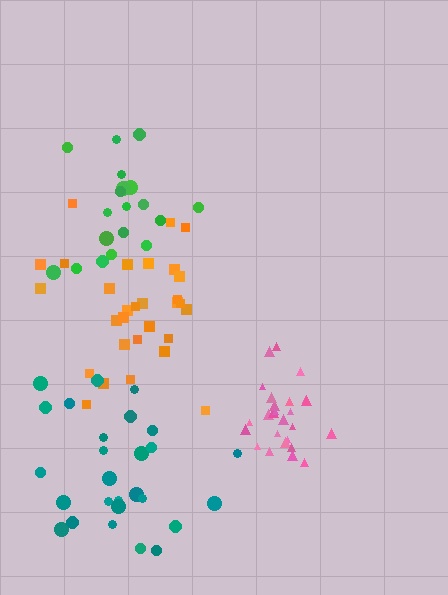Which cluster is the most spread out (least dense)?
Teal.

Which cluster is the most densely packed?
Pink.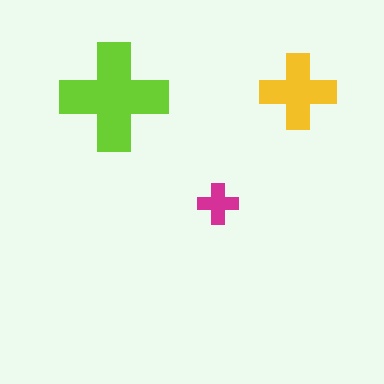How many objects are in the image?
There are 3 objects in the image.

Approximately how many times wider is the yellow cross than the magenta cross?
About 2 times wider.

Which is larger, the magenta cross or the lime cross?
The lime one.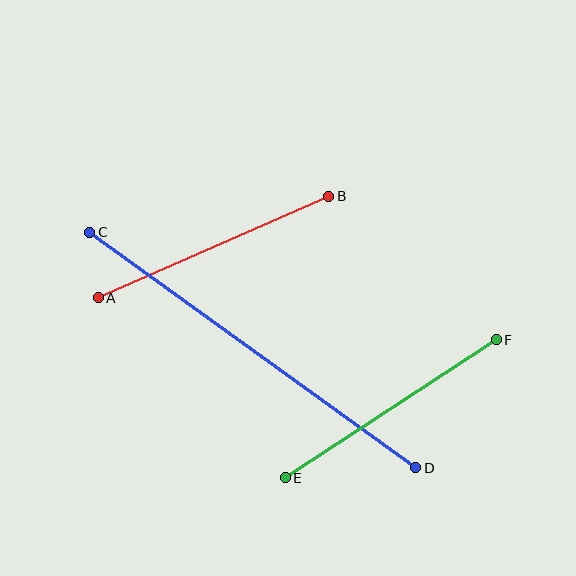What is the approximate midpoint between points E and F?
The midpoint is at approximately (391, 409) pixels.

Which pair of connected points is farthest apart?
Points C and D are farthest apart.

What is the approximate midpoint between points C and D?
The midpoint is at approximately (253, 350) pixels.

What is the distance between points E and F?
The distance is approximately 252 pixels.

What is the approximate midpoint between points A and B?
The midpoint is at approximately (213, 247) pixels.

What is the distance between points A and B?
The distance is approximately 252 pixels.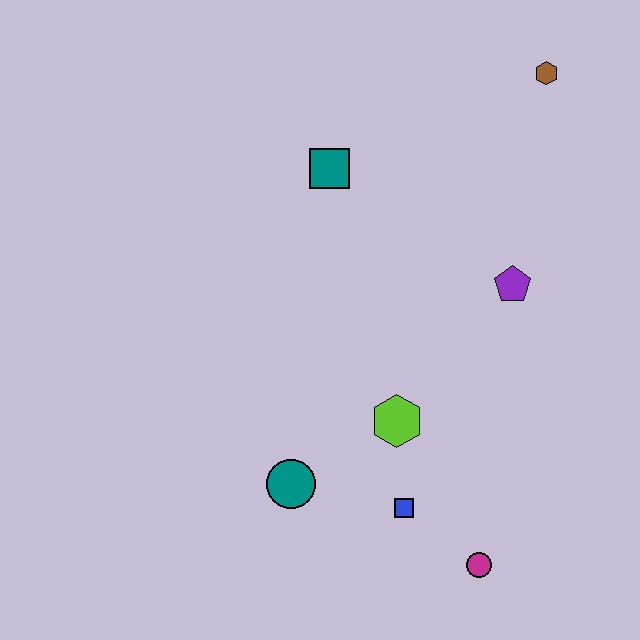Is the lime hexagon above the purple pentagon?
No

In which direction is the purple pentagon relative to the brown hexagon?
The purple pentagon is below the brown hexagon.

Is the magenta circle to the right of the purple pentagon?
No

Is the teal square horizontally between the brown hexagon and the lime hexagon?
No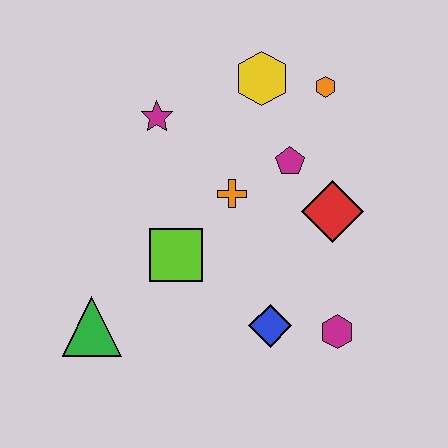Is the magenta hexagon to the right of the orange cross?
Yes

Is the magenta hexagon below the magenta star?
Yes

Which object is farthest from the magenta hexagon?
The magenta star is farthest from the magenta hexagon.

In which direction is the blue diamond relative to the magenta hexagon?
The blue diamond is to the left of the magenta hexagon.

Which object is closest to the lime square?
The orange cross is closest to the lime square.